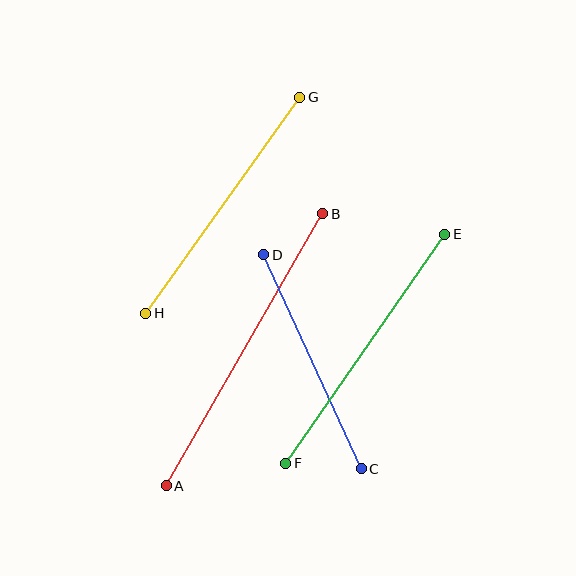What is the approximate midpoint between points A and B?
The midpoint is at approximately (244, 350) pixels.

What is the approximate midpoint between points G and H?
The midpoint is at approximately (223, 205) pixels.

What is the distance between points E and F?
The distance is approximately 279 pixels.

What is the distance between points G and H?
The distance is approximately 265 pixels.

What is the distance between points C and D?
The distance is approximately 235 pixels.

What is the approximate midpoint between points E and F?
The midpoint is at approximately (365, 349) pixels.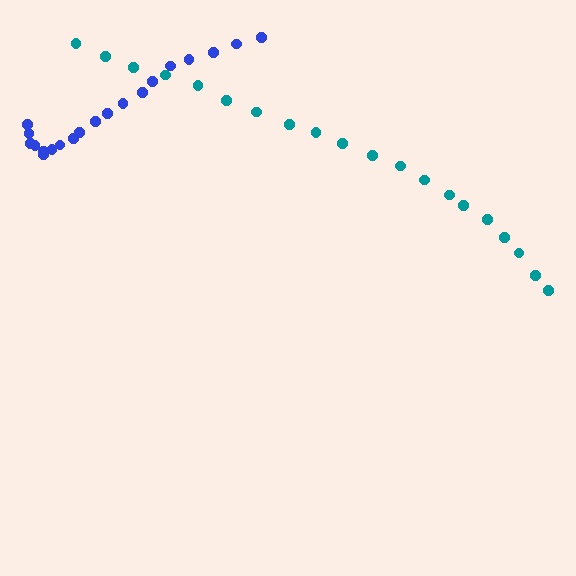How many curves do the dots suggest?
There are 2 distinct paths.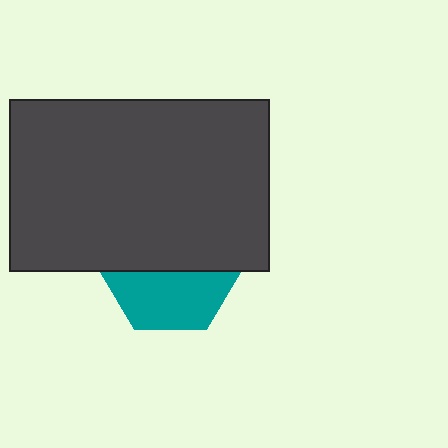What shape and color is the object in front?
The object in front is a dark gray rectangle.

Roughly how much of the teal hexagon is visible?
About half of it is visible (roughly 45%).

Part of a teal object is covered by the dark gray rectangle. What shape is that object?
It is a hexagon.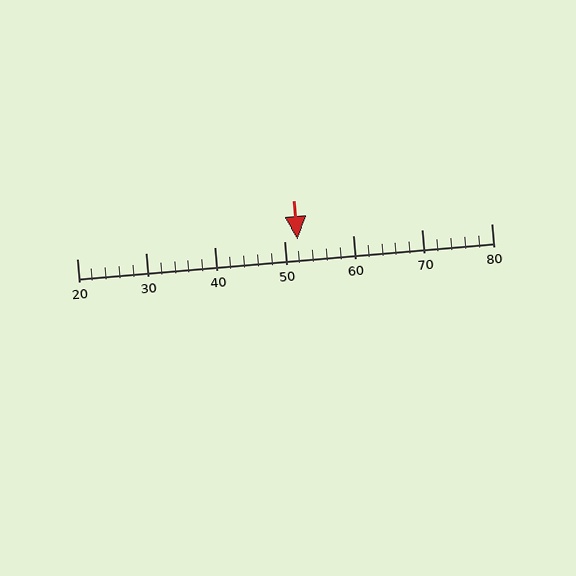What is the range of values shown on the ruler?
The ruler shows values from 20 to 80.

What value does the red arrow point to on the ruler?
The red arrow points to approximately 52.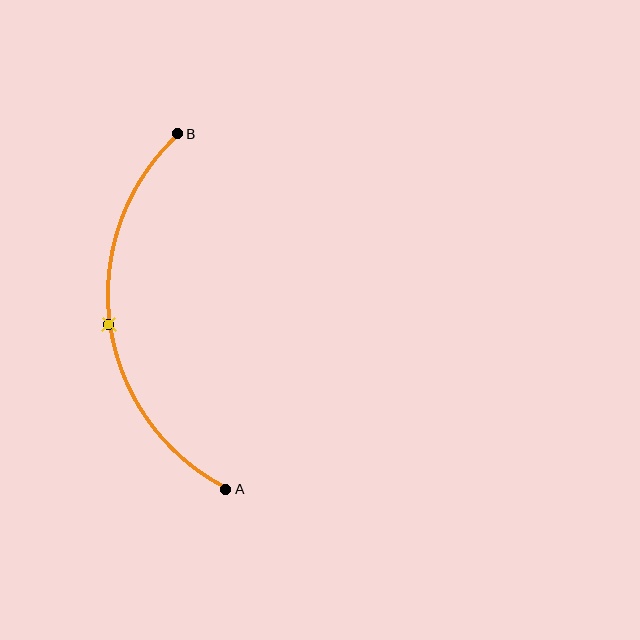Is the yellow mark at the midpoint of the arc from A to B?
Yes. The yellow mark lies on the arc at equal arc-length from both A and B — it is the arc midpoint.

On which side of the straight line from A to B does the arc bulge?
The arc bulges to the left of the straight line connecting A and B.